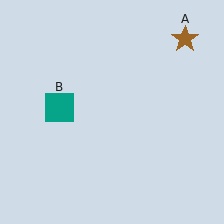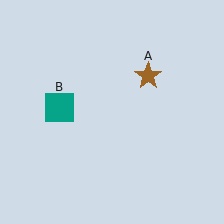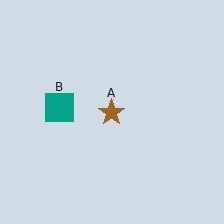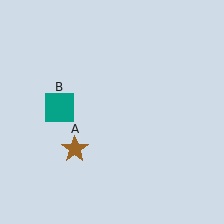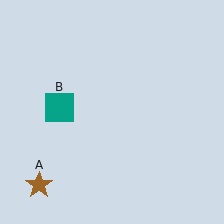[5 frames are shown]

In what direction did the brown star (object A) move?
The brown star (object A) moved down and to the left.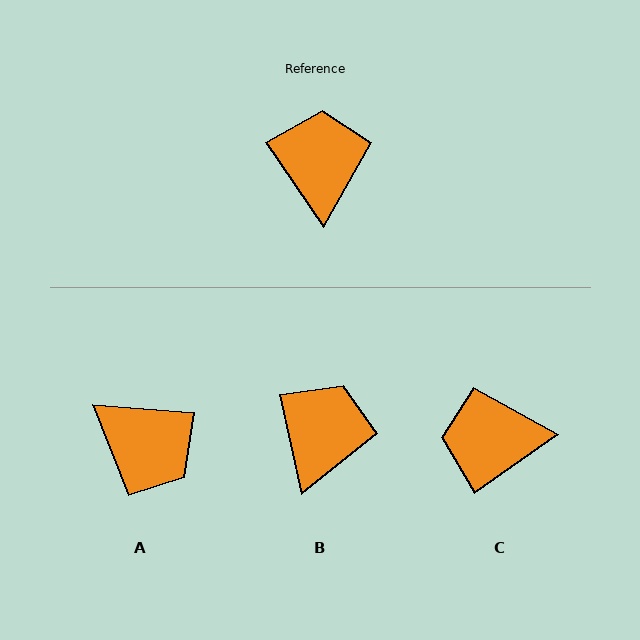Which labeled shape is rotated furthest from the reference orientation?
A, about 129 degrees away.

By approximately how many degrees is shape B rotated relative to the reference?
Approximately 22 degrees clockwise.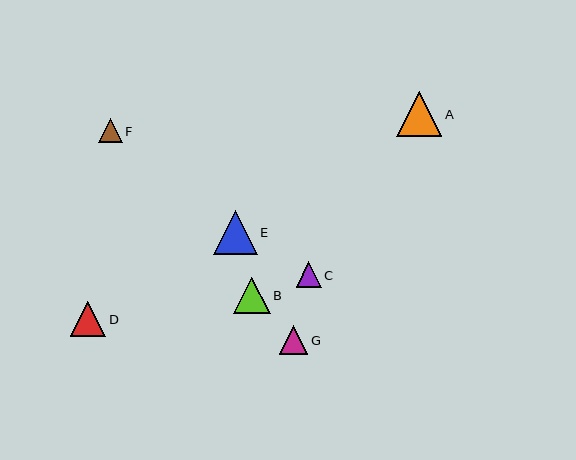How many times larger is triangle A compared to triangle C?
Triangle A is approximately 1.8 times the size of triangle C.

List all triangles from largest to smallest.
From largest to smallest: A, E, B, D, G, C, F.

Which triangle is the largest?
Triangle A is the largest with a size of approximately 45 pixels.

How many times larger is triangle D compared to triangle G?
Triangle D is approximately 1.2 times the size of triangle G.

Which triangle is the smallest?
Triangle F is the smallest with a size of approximately 23 pixels.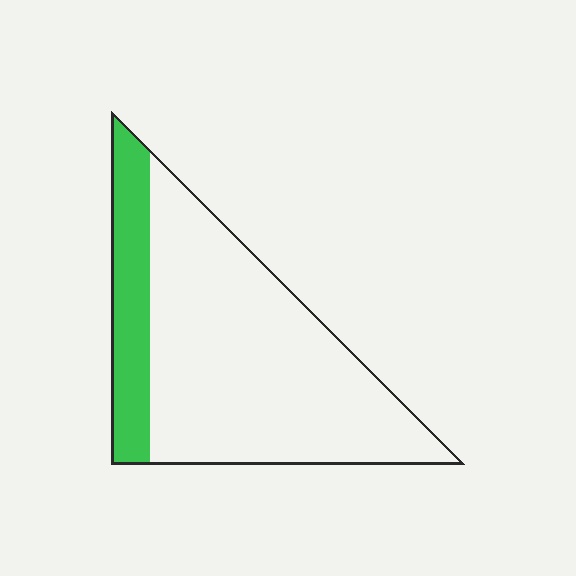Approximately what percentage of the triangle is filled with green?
Approximately 20%.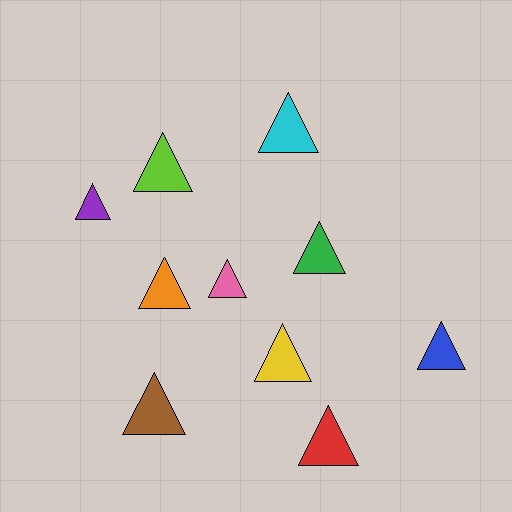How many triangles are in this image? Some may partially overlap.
There are 10 triangles.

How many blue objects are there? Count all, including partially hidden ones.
There is 1 blue object.